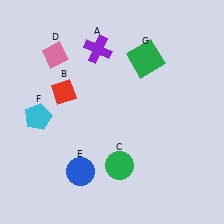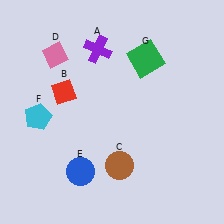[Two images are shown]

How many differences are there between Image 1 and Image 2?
There is 1 difference between the two images.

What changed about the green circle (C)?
In Image 1, C is green. In Image 2, it changed to brown.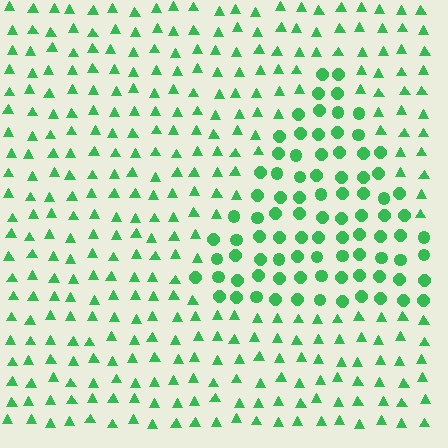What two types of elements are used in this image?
The image uses circles inside the triangle region and triangles outside it.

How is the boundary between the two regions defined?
The boundary is defined by a change in element shape: circles inside vs. triangles outside. All elements share the same color and spacing.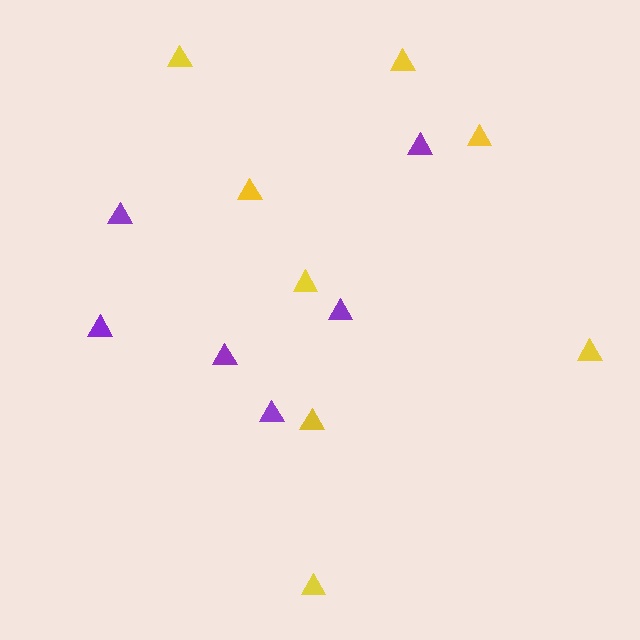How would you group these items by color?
There are 2 groups: one group of yellow triangles (8) and one group of purple triangles (6).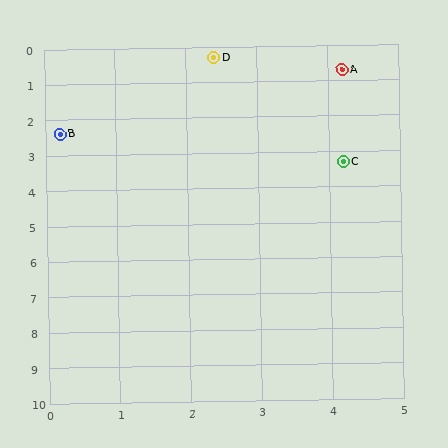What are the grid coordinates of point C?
Point C is at approximately (4.2, 3.3).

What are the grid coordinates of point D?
Point D is at approximately (2.4, 0.3).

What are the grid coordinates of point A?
Point A is at approximately (4.2, 0.7).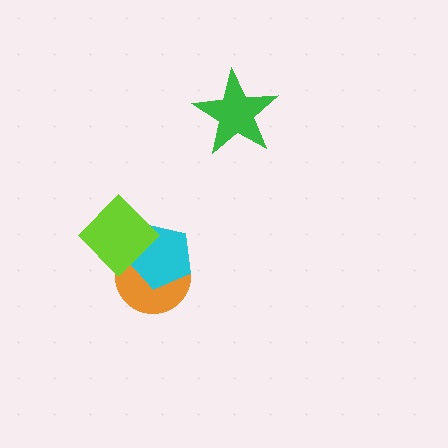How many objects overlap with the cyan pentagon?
2 objects overlap with the cyan pentagon.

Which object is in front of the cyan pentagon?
The lime diamond is in front of the cyan pentagon.